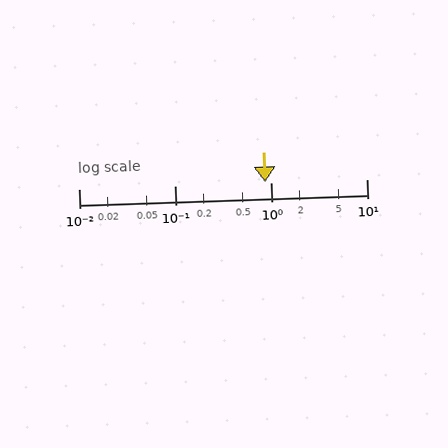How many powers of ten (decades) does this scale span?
The scale spans 3 decades, from 0.01 to 10.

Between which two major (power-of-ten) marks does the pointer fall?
The pointer is between 0.1 and 1.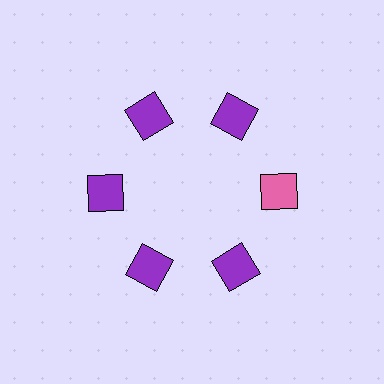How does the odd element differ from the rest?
It has a different color: pink instead of purple.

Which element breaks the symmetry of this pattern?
The pink square at roughly the 3 o'clock position breaks the symmetry. All other shapes are purple squares.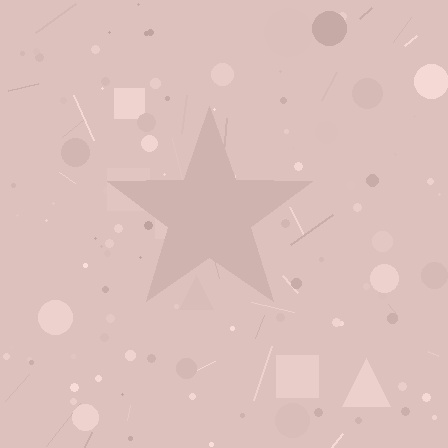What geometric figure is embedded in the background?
A star is embedded in the background.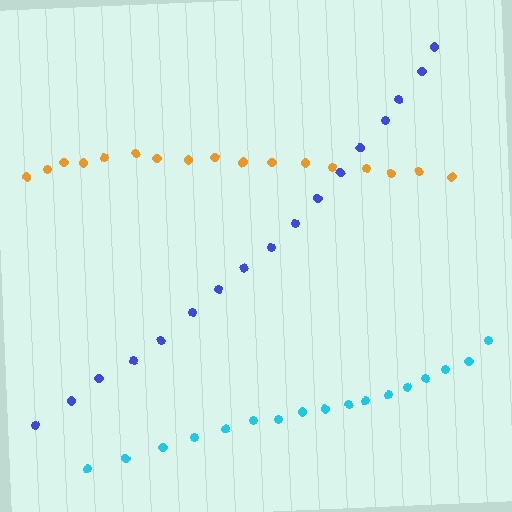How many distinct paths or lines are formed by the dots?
There are 3 distinct paths.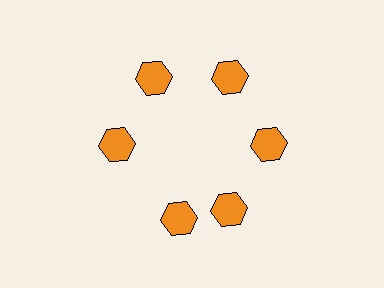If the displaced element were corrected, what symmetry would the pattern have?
It would have 6-fold rotational symmetry — the pattern would map onto itself every 60 degrees.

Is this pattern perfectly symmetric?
No. The 6 orange hexagons are arranged in a ring, but one element near the 7 o'clock position is rotated out of alignment along the ring, breaking the 6-fold rotational symmetry.